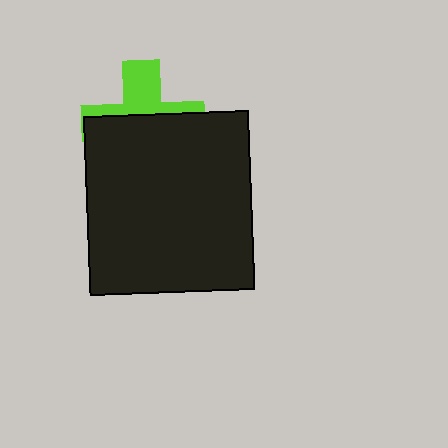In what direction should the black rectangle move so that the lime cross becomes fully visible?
The black rectangle should move down. That is the shortest direction to clear the overlap and leave the lime cross fully visible.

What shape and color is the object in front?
The object in front is a black rectangle.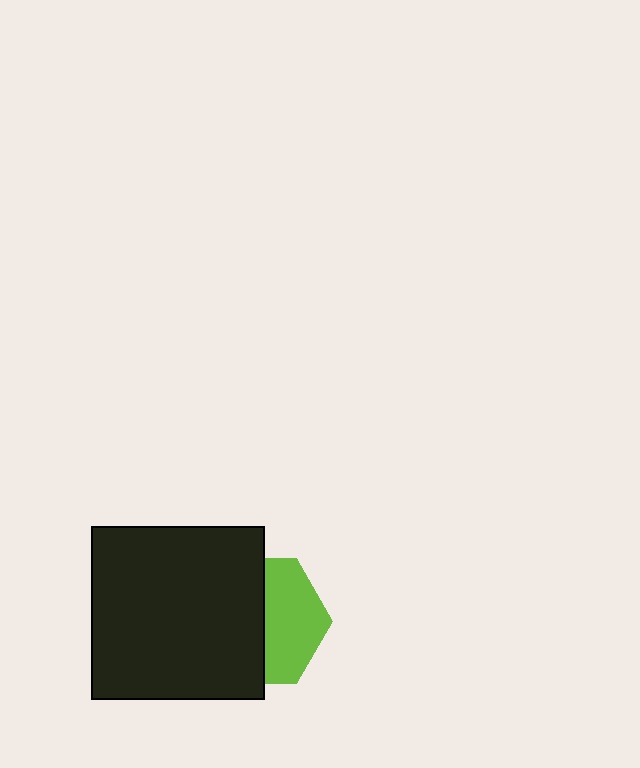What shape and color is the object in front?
The object in front is a black square.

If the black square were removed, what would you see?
You would see the complete lime hexagon.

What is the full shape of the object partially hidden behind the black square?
The partially hidden object is a lime hexagon.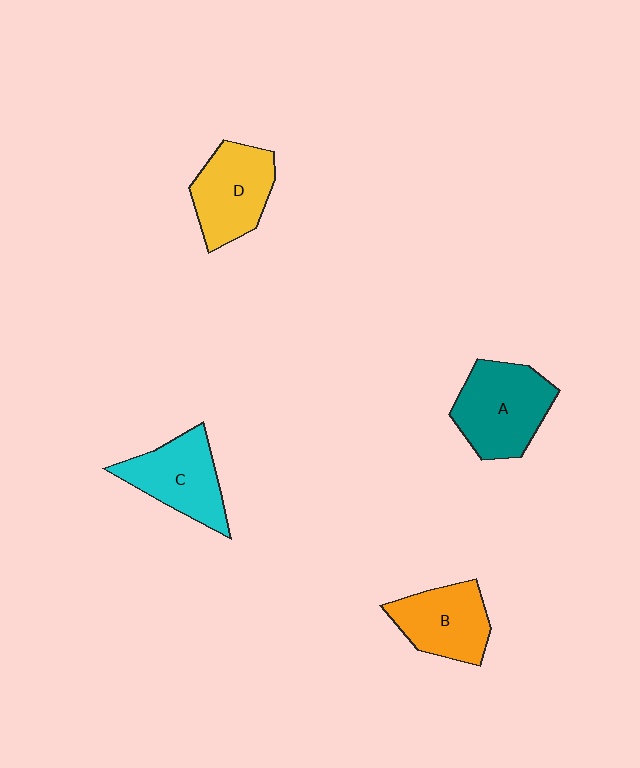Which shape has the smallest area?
Shape B (orange).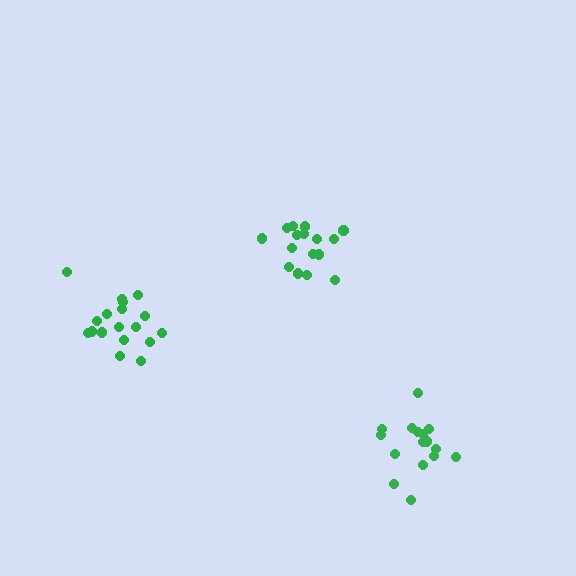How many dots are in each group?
Group 1: 18 dots, Group 2: 16 dots, Group 3: 16 dots (50 total).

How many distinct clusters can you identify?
There are 3 distinct clusters.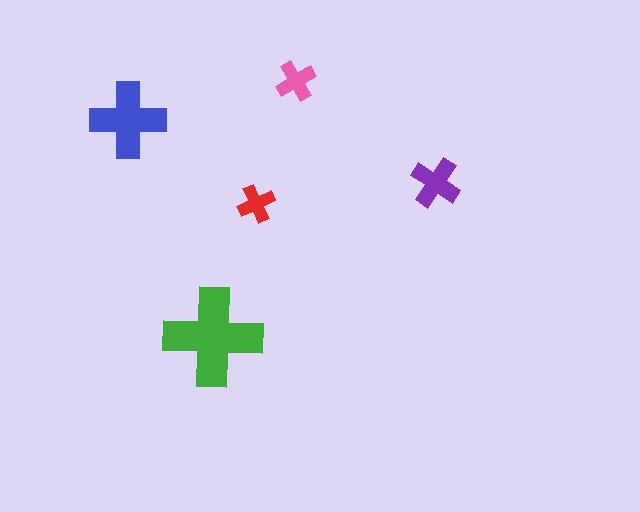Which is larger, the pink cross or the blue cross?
The blue one.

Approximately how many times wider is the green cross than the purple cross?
About 2 times wider.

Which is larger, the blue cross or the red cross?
The blue one.